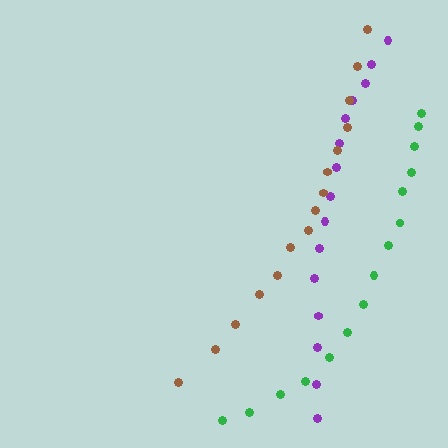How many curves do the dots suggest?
There are 3 distinct paths.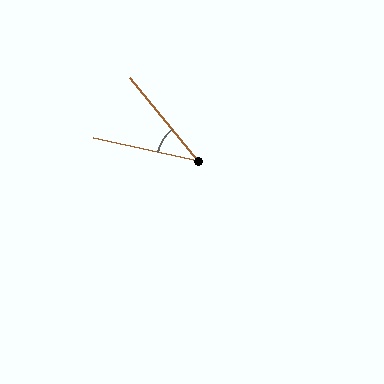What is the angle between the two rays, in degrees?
Approximately 38 degrees.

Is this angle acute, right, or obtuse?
It is acute.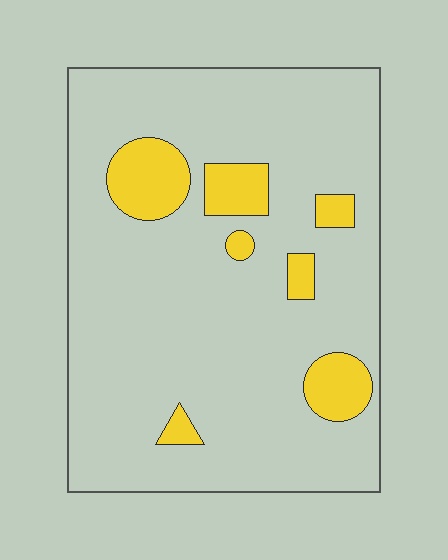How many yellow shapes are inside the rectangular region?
7.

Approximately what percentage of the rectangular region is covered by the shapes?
Approximately 15%.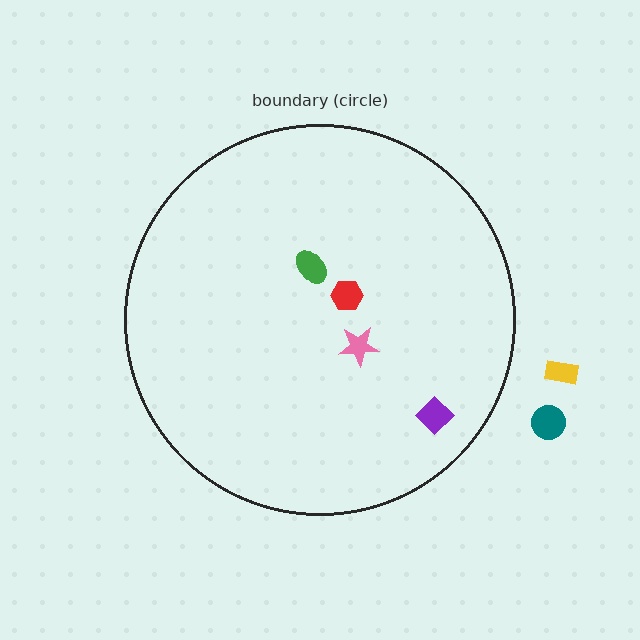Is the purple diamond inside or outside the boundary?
Inside.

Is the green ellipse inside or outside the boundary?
Inside.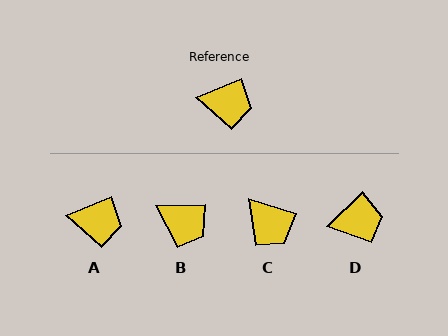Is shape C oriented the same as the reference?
No, it is off by about 41 degrees.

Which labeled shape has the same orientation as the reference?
A.